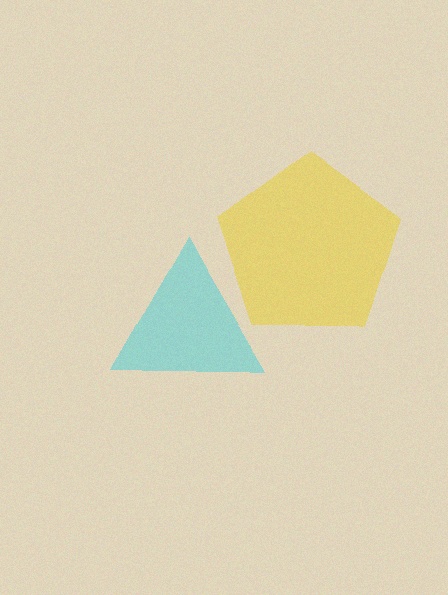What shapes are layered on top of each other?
The layered shapes are: a cyan triangle, a yellow pentagon.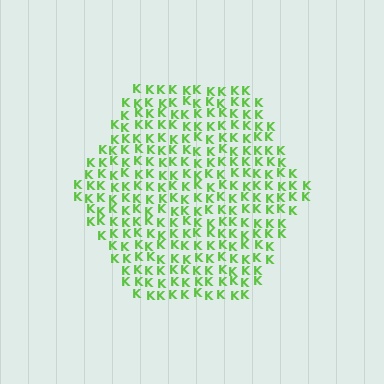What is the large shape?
The large shape is a hexagon.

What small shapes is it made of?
It is made of small letter K's.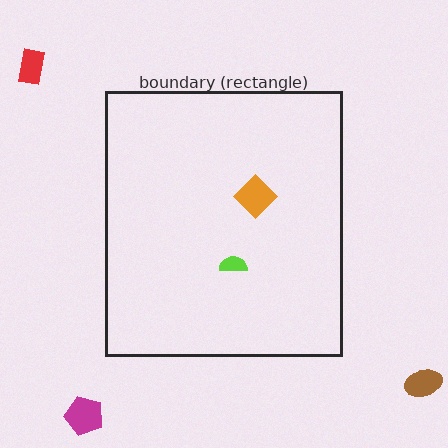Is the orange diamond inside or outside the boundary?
Inside.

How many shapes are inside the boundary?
2 inside, 3 outside.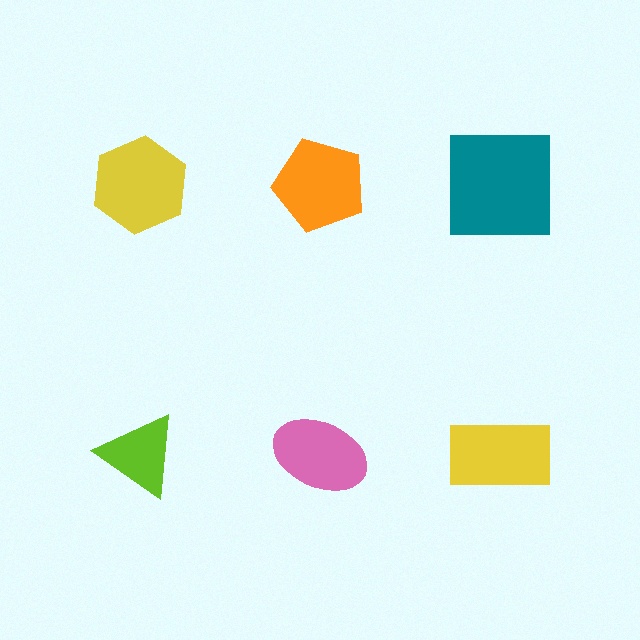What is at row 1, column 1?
A yellow hexagon.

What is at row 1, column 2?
An orange pentagon.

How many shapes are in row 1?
3 shapes.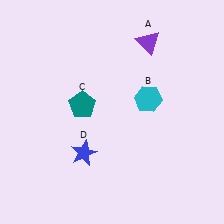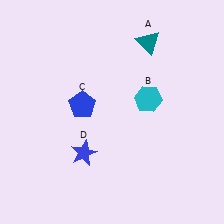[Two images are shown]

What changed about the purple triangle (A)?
In Image 1, A is purple. In Image 2, it changed to teal.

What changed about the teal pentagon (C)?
In Image 1, C is teal. In Image 2, it changed to blue.